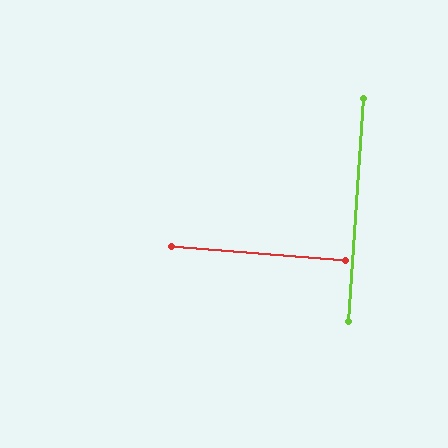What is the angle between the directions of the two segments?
Approximately 89 degrees.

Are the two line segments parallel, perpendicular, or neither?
Perpendicular — they meet at approximately 89°.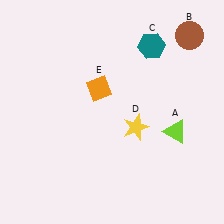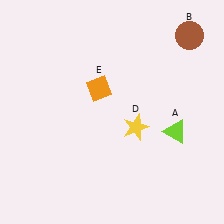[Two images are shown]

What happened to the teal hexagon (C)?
The teal hexagon (C) was removed in Image 2. It was in the top-right area of Image 1.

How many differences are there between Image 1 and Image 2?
There is 1 difference between the two images.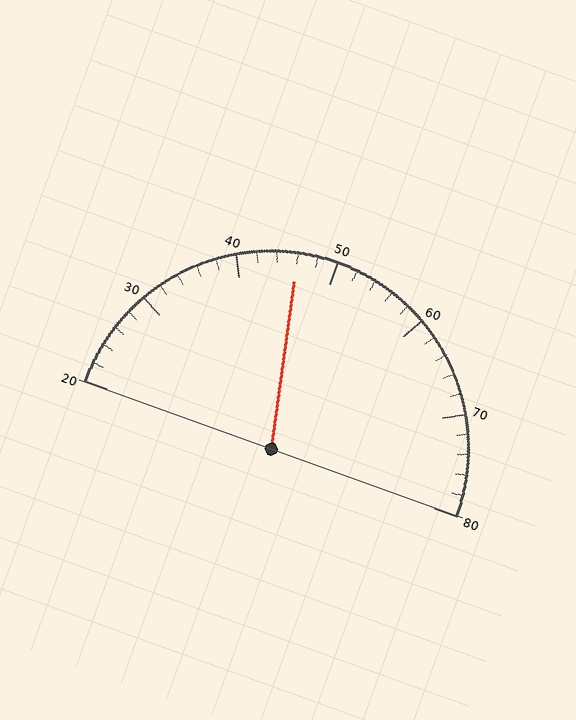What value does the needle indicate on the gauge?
The needle indicates approximately 46.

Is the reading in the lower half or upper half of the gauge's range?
The reading is in the lower half of the range (20 to 80).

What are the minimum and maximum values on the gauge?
The gauge ranges from 20 to 80.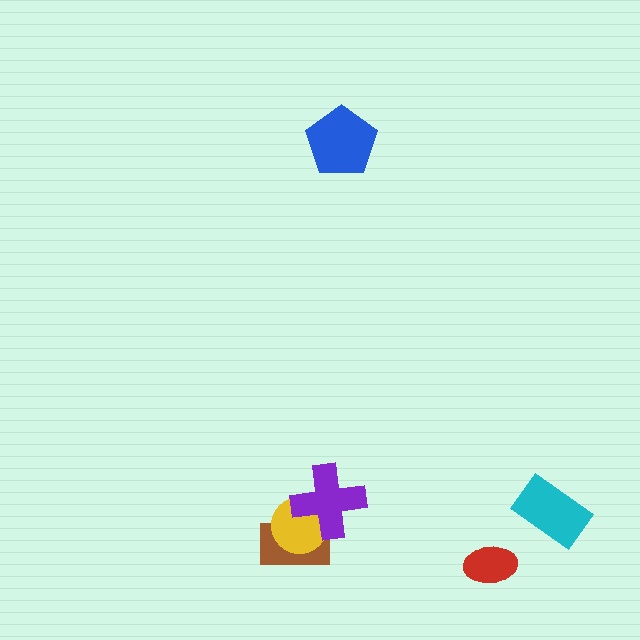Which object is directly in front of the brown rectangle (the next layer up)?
The yellow circle is directly in front of the brown rectangle.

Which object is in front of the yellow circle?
The purple cross is in front of the yellow circle.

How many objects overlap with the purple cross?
2 objects overlap with the purple cross.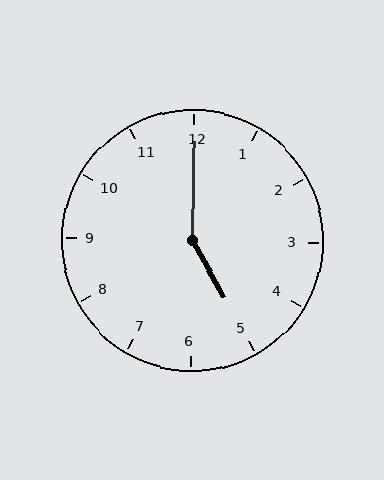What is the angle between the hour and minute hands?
Approximately 150 degrees.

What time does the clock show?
5:00.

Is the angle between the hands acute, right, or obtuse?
It is obtuse.